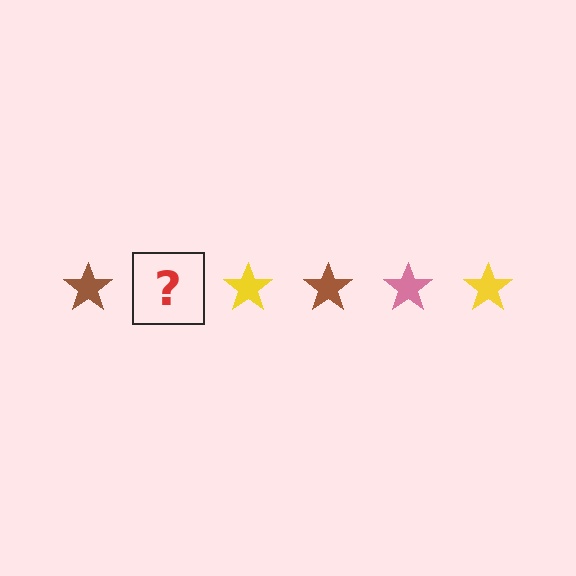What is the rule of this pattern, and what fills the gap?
The rule is that the pattern cycles through brown, pink, yellow stars. The gap should be filled with a pink star.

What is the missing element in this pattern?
The missing element is a pink star.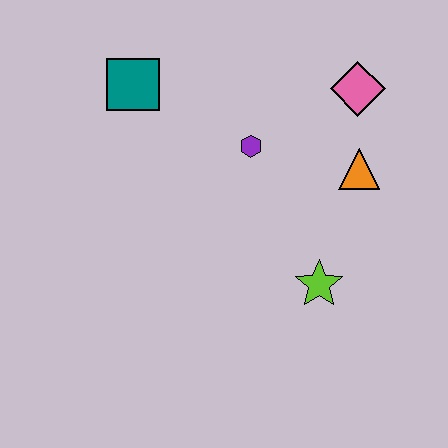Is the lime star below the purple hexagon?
Yes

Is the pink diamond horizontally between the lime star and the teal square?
No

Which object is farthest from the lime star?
The teal square is farthest from the lime star.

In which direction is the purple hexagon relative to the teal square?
The purple hexagon is to the right of the teal square.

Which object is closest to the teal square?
The purple hexagon is closest to the teal square.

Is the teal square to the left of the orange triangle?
Yes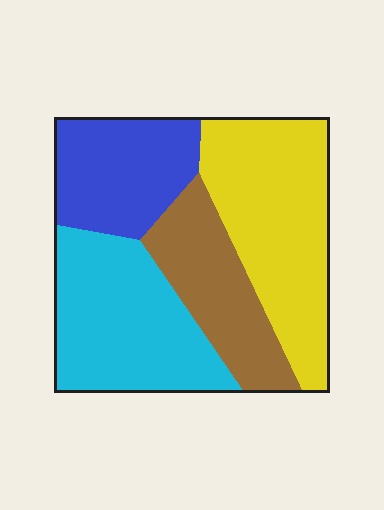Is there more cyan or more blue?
Cyan.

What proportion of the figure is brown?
Brown covers roughly 20% of the figure.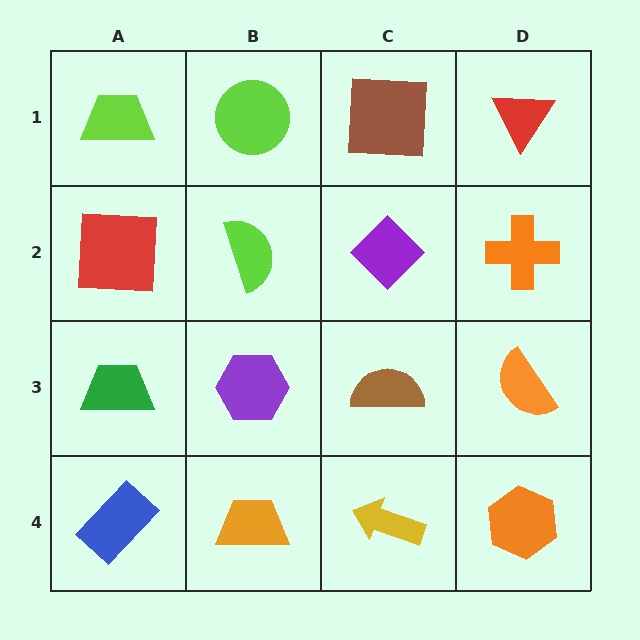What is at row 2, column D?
An orange cross.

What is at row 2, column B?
A lime semicircle.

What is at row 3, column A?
A green trapezoid.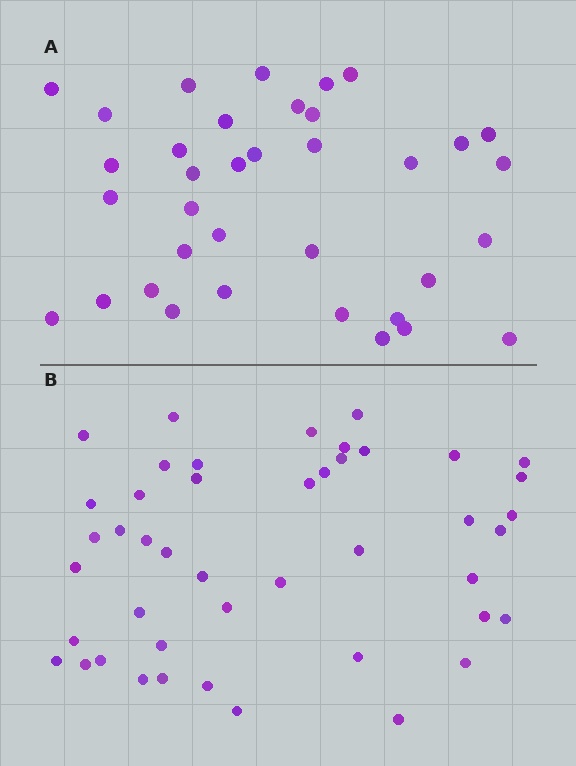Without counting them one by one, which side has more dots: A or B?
Region B (the bottom region) has more dots.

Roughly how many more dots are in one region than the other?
Region B has roughly 8 or so more dots than region A.